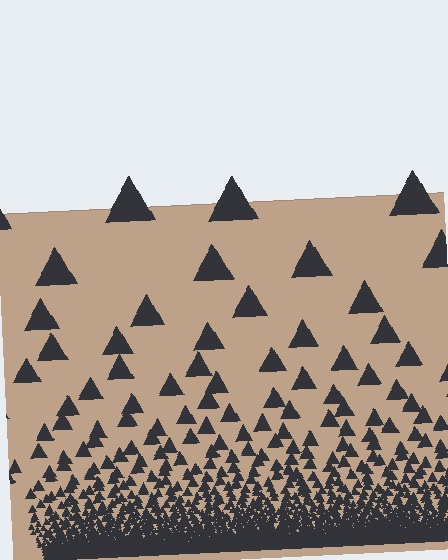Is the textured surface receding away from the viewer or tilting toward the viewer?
The surface appears to tilt toward the viewer. Texture elements get larger and sparser toward the top.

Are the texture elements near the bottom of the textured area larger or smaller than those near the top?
Smaller. The gradient is inverted — elements near the bottom are smaller and denser.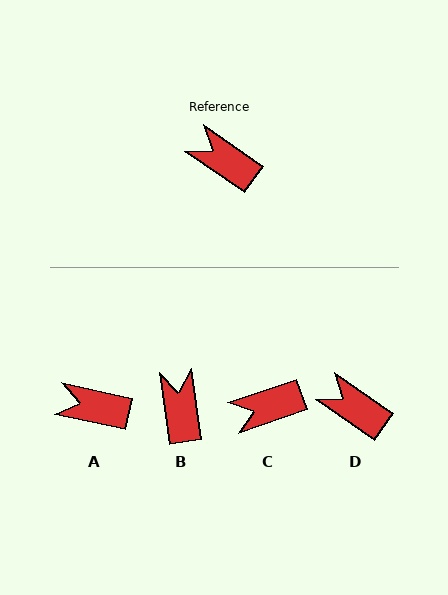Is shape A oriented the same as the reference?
No, it is off by about 23 degrees.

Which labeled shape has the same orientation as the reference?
D.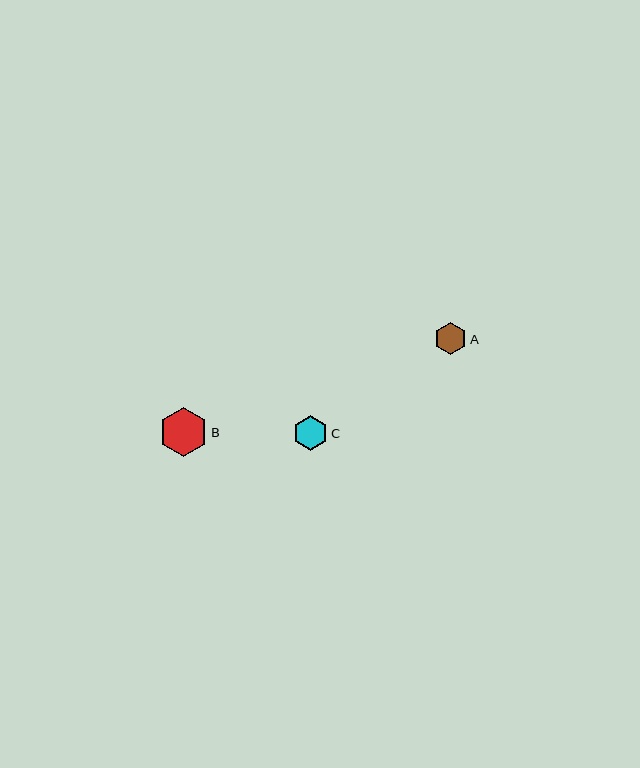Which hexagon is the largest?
Hexagon B is the largest with a size of approximately 50 pixels.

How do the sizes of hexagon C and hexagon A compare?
Hexagon C and hexagon A are approximately the same size.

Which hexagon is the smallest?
Hexagon A is the smallest with a size of approximately 32 pixels.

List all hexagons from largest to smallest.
From largest to smallest: B, C, A.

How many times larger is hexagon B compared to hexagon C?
Hexagon B is approximately 1.4 times the size of hexagon C.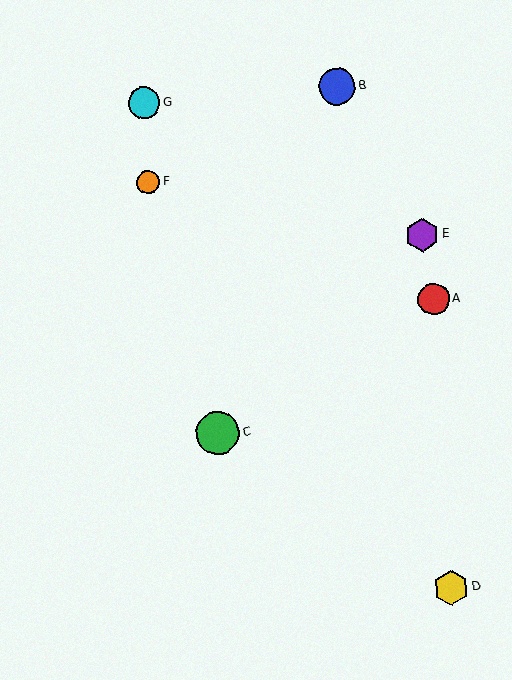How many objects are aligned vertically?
2 objects (F, G) are aligned vertically.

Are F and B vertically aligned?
No, F is at x≈148 and B is at x≈337.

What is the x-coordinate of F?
Object F is at x≈148.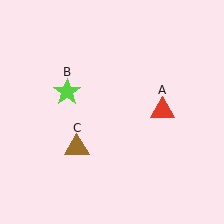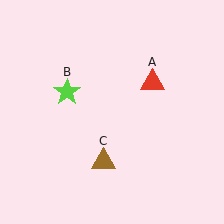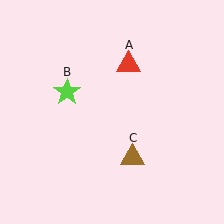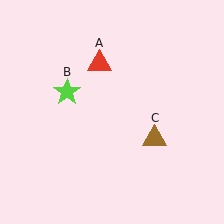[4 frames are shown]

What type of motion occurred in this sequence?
The red triangle (object A), brown triangle (object C) rotated counterclockwise around the center of the scene.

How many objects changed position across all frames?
2 objects changed position: red triangle (object A), brown triangle (object C).